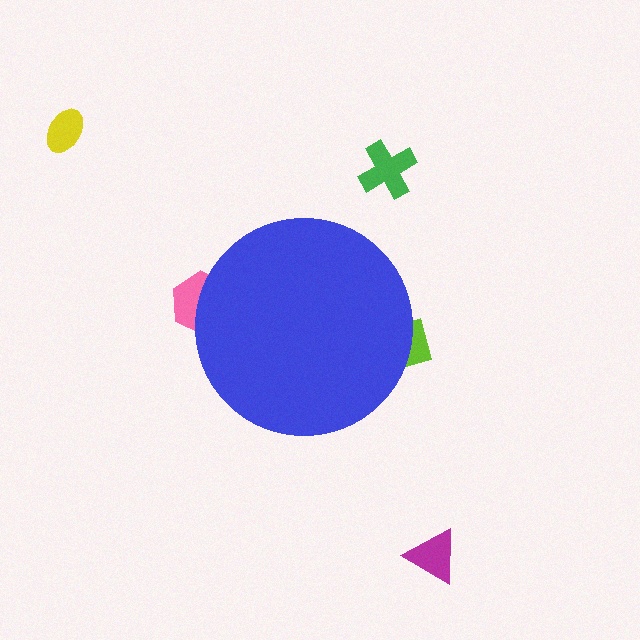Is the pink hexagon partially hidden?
Yes, the pink hexagon is partially hidden behind the blue circle.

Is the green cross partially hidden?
No, the green cross is fully visible.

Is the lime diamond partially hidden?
Yes, the lime diamond is partially hidden behind the blue circle.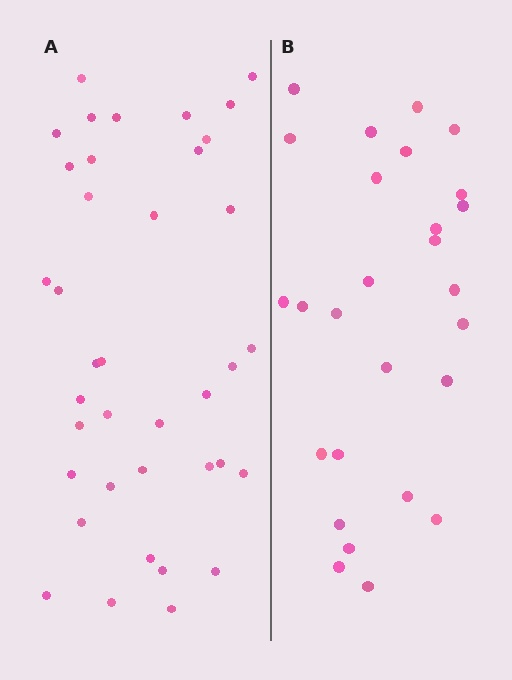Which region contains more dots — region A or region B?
Region A (the left region) has more dots.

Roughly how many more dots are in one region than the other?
Region A has roughly 12 or so more dots than region B.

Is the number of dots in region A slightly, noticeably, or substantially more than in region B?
Region A has noticeably more, but not dramatically so. The ratio is roughly 1.4 to 1.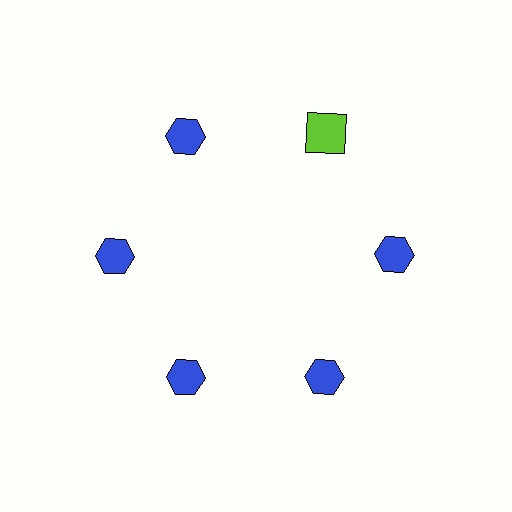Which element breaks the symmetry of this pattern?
The lime square at roughly the 1 o'clock position breaks the symmetry. All other shapes are blue hexagons.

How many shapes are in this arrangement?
There are 6 shapes arranged in a ring pattern.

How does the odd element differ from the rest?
It differs in both color (lime instead of blue) and shape (square instead of hexagon).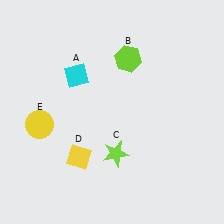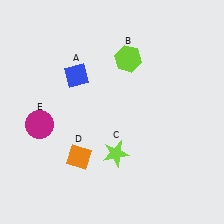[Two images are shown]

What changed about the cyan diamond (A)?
In Image 1, A is cyan. In Image 2, it changed to blue.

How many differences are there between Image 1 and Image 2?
There are 3 differences between the two images.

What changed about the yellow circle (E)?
In Image 1, E is yellow. In Image 2, it changed to magenta.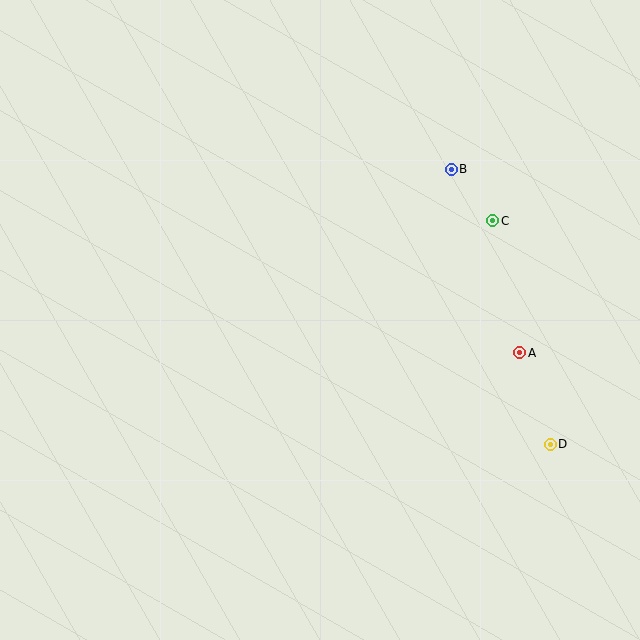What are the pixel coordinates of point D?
Point D is at (550, 444).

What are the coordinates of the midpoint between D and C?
The midpoint between D and C is at (521, 332).